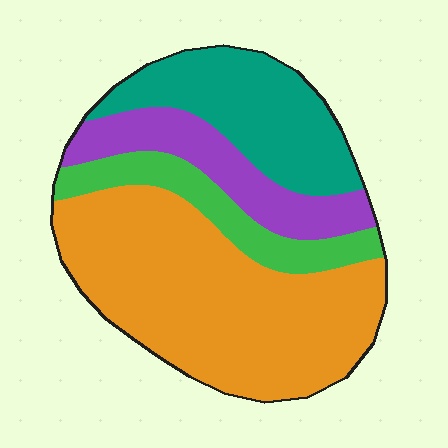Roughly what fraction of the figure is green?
Green covers around 15% of the figure.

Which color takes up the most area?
Orange, at roughly 50%.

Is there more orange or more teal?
Orange.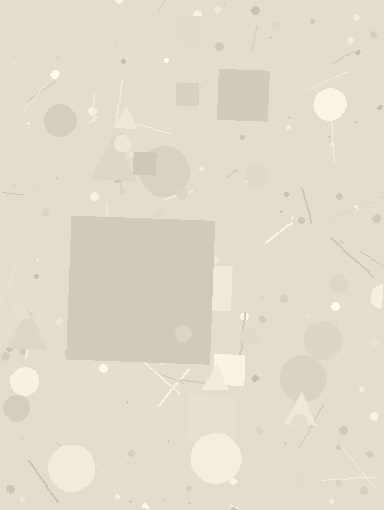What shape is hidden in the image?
A square is hidden in the image.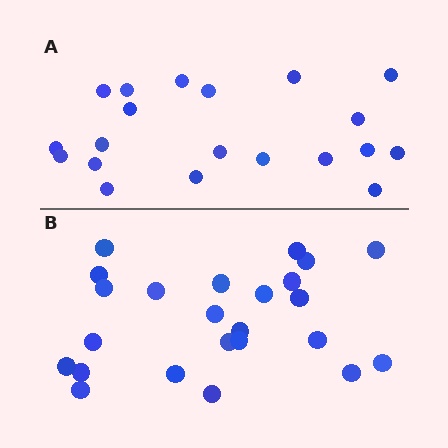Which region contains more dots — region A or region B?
Region B (the bottom region) has more dots.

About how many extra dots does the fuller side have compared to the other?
Region B has about 4 more dots than region A.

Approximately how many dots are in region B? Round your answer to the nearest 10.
About 20 dots. (The exact count is 24, which rounds to 20.)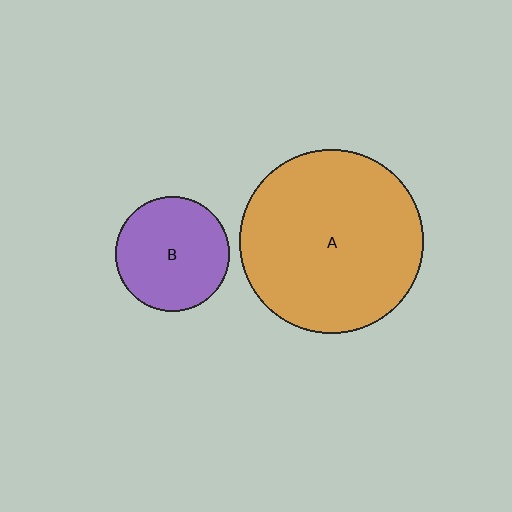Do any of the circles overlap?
No, none of the circles overlap.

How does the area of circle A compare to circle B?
Approximately 2.6 times.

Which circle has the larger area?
Circle A (orange).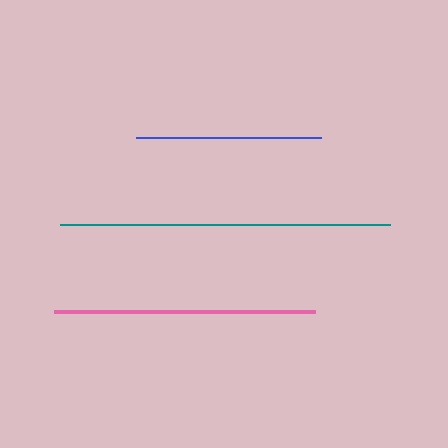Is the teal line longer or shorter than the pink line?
The teal line is longer than the pink line.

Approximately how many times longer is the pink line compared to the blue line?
The pink line is approximately 1.4 times the length of the blue line.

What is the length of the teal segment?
The teal segment is approximately 330 pixels long.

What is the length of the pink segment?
The pink segment is approximately 261 pixels long.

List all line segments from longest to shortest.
From longest to shortest: teal, pink, blue.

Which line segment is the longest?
The teal line is the longest at approximately 330 pixels.